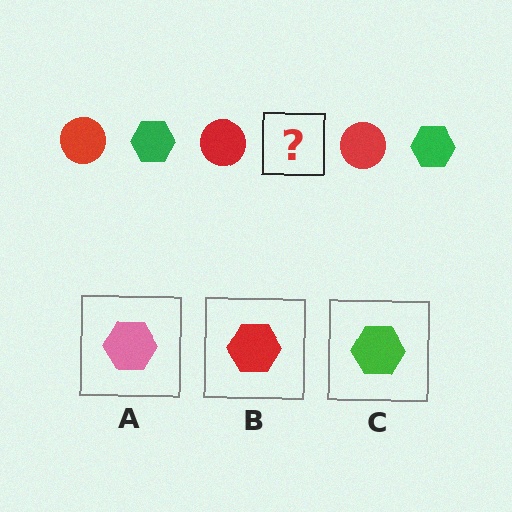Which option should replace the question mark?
Option C.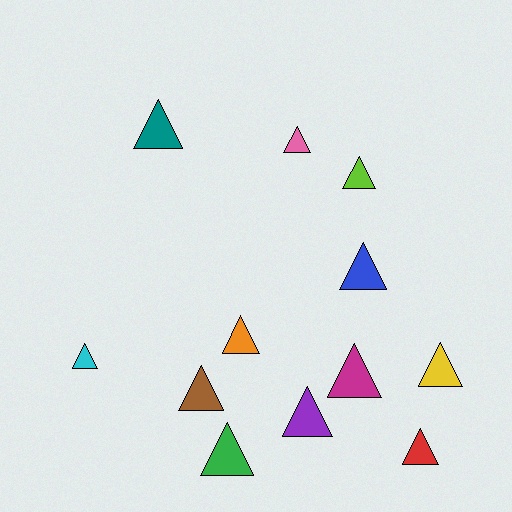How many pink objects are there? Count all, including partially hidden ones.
There is 1 pink object.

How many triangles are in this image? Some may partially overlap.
There are 12 triangles.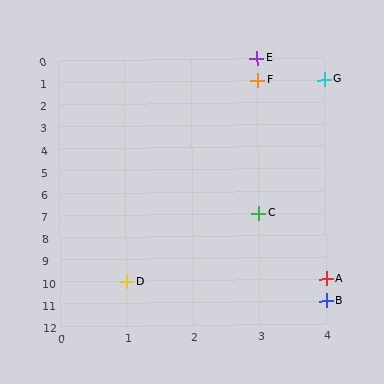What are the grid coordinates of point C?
Point C is at grid coordinates (3, 7).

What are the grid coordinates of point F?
Point F is at grid coordinates (3, 1).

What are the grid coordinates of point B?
Point B is at grid coordinates (4, 11).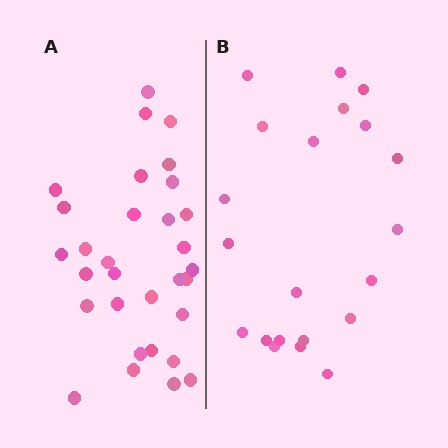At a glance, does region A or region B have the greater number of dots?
Region A (the left region) has more dots.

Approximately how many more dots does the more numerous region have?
Region A has roughly 10 or so more dots than region B.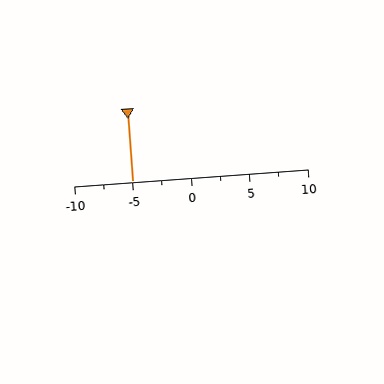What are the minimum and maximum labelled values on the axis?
The axis runs from -10 to 10.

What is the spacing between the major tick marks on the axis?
The major ticks are spaced 5 apart.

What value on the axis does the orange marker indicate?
The marker indicates approximately -5.